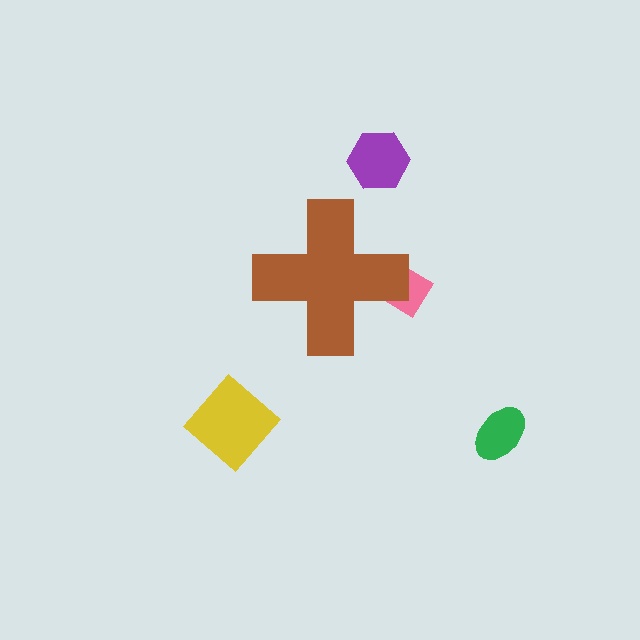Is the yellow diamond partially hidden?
No, the yellow diamond is fully visible.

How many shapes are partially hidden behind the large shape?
1 shape is partially hidden.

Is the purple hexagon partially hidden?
No, the purple hexagon is fully visible.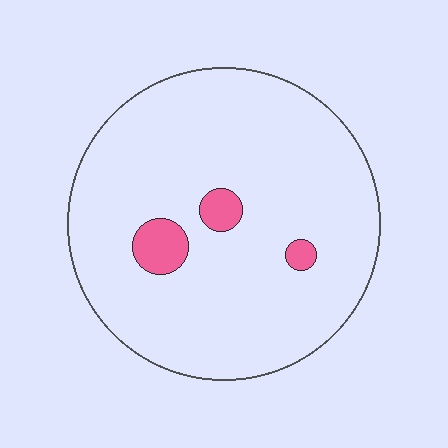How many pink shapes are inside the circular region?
3.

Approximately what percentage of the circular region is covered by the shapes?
Approximately 5%.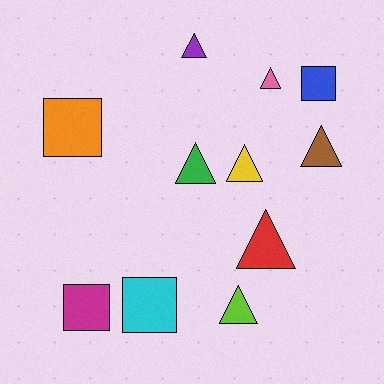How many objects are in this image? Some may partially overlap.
There are 11 objects.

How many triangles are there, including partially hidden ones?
There are 7 triangles.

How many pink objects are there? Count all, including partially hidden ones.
There is 1 pink object.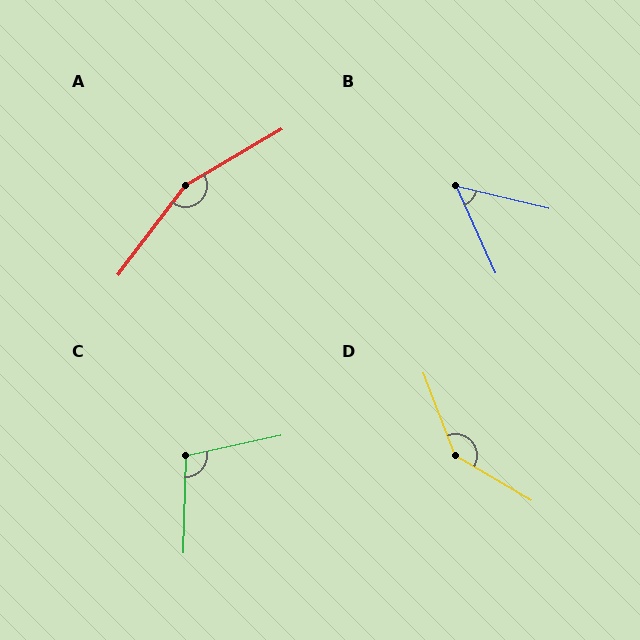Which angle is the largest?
A, at approximately 158 degrees.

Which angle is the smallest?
B, at approximately 52 degrees.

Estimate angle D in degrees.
Approximately 141 degrees.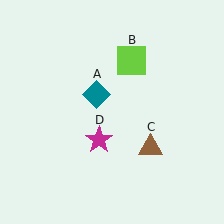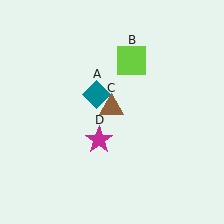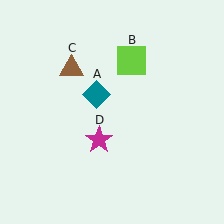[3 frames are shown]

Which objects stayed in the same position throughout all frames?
Teal diamond (object A) and lime square (object B) and magenta star (object D) remained stationary.